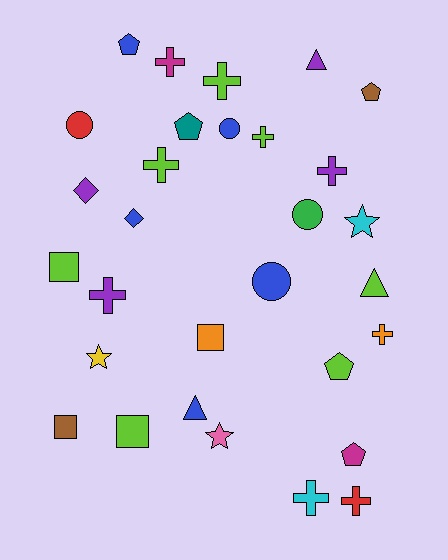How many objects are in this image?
There are 30 objects.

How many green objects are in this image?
There is 1 green object.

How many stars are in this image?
There are 3 stars.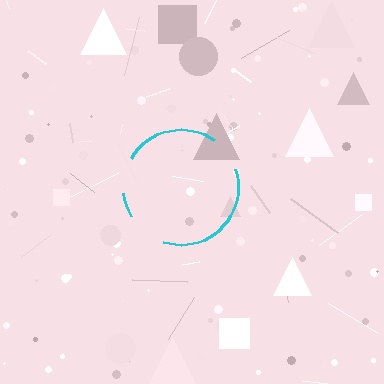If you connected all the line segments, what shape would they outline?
They would outline a circle.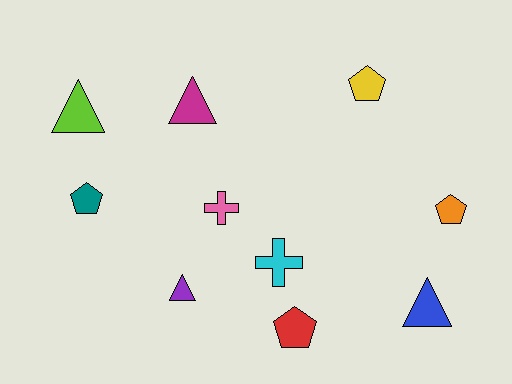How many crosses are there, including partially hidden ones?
There are 2 crosses.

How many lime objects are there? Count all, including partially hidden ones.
There is 1 lime object.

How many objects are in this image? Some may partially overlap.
There are 10 objects.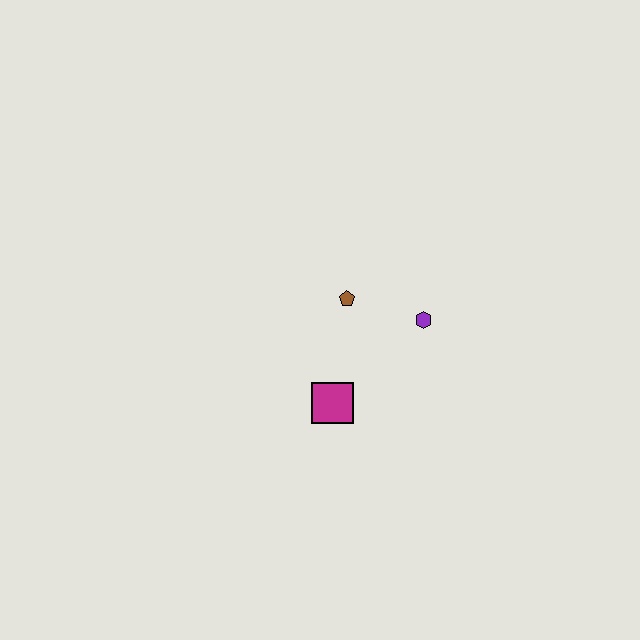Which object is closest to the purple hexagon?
The brown pentagon is closest to the purple hexagon.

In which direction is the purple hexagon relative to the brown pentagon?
The purple hexagon is to the right of the brown pentagon.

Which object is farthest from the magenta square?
The purple hexagon is farthest from the magenta square.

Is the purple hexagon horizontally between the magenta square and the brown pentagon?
No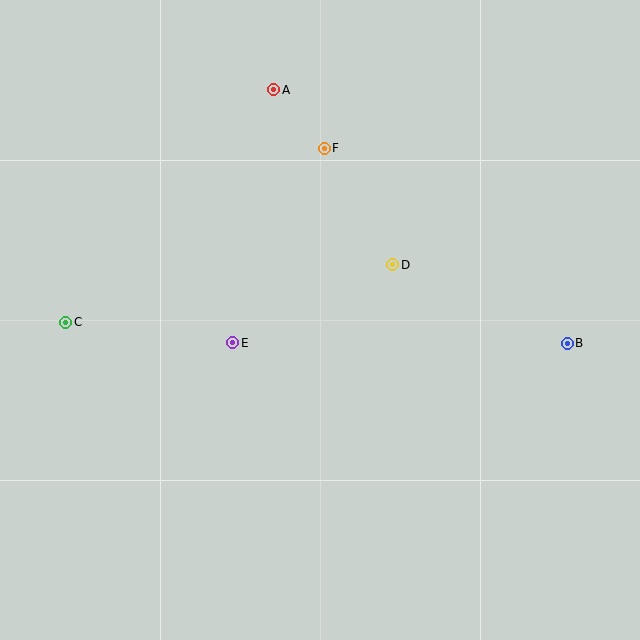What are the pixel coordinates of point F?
Point F is at (324, 148).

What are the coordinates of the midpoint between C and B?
The midpoint between C and B is at (316, 333).